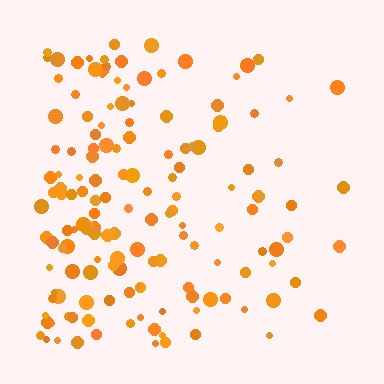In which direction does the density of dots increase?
From right to left, with the left side densest.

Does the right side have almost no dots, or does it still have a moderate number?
Still a moderate number, just noticeably fewer than the left.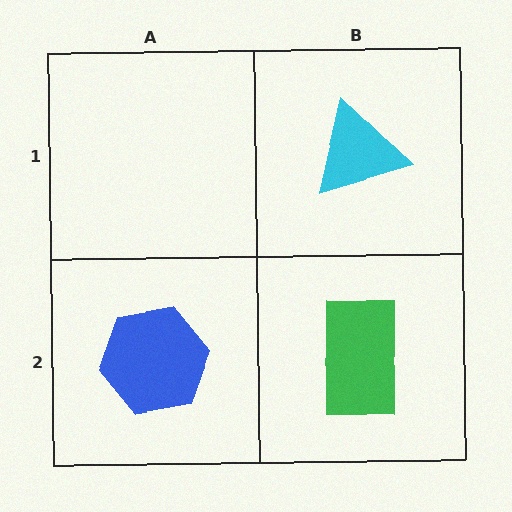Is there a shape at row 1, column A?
No, that cell is empty.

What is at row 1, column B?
A cyan triangle.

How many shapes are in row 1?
1 shape.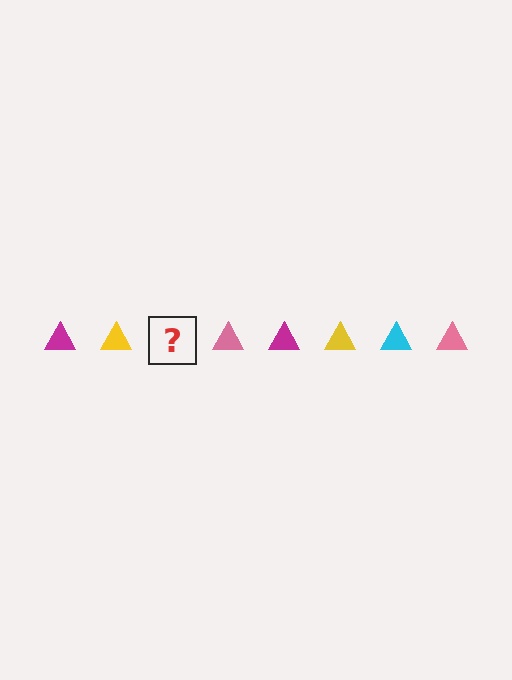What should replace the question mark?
The question mark should be replaced with a cyan triangle.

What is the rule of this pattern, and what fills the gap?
The rule is that the pattern cycles through magenta, yellow, cyan, pink triangles. The gap should be filled with a cyan triangle.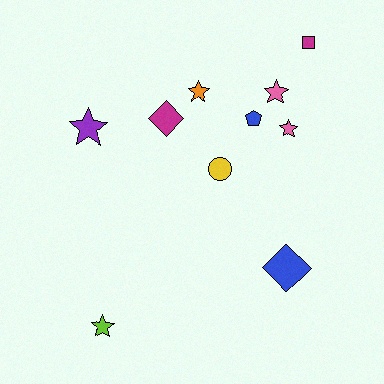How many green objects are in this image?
There are no green objects.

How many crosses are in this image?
There are no crosses.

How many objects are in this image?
There are 10 objects.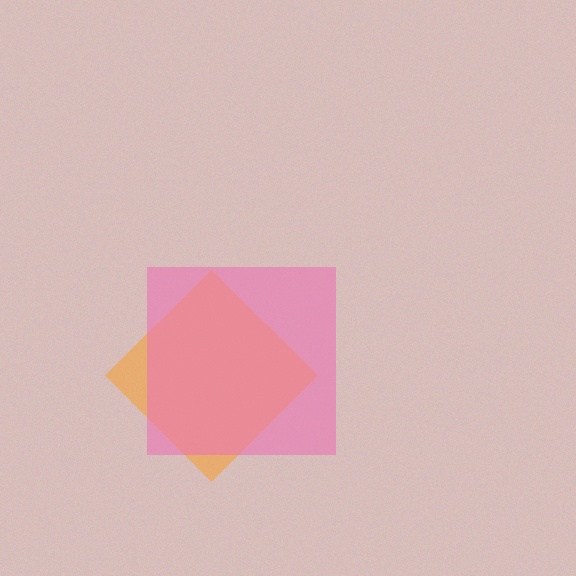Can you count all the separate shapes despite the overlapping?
Yes, there are 2 separate shapes.